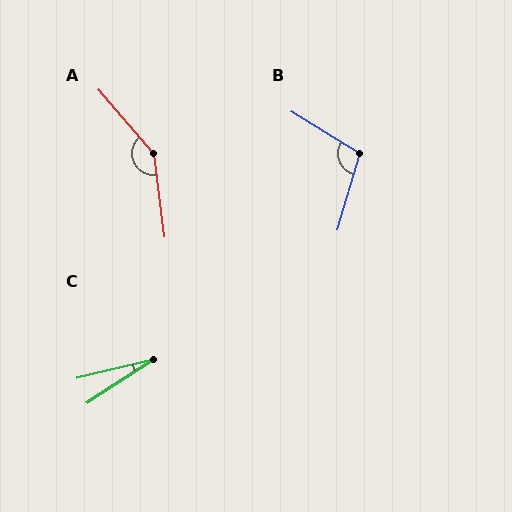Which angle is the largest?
A, at approximately 147 degrees.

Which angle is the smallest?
C, at approximately 20 degrees.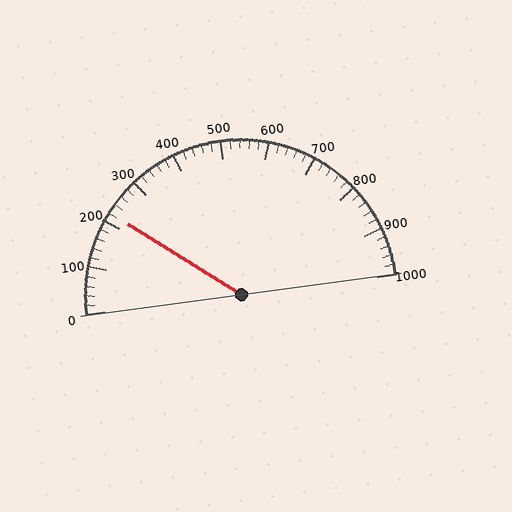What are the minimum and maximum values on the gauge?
The gauge ranges from 0 to 1000.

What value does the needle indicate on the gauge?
The needle indicates approximately 220.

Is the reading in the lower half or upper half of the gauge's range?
The reading is in the lower half of the range (0 to 1000).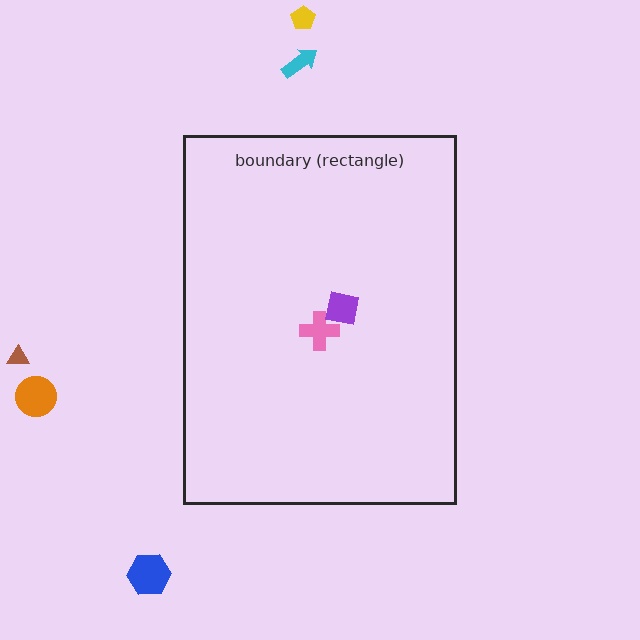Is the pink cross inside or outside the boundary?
Inside.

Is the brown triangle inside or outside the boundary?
Outside.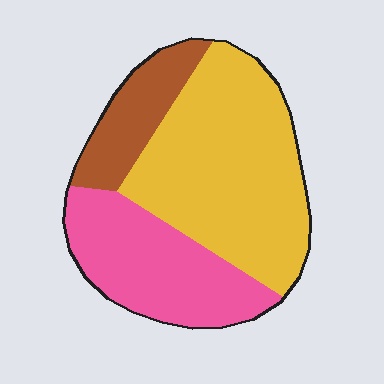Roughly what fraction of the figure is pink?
Pink takes up between a sixth and a third of the figure.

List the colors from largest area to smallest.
From largest to smallest: yellow, pink, brown.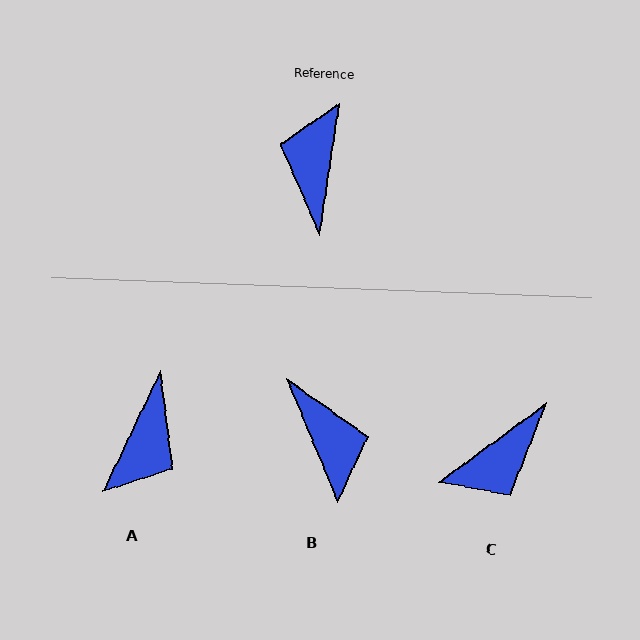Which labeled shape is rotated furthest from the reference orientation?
A, about 163 degrees away.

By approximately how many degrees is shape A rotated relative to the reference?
Approximately 163 degrees counter-clockwise.